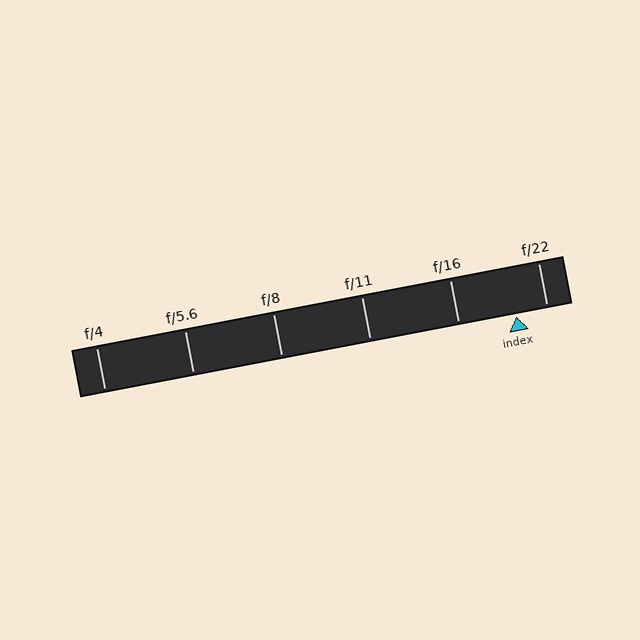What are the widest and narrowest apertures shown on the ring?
The widest aperture shown is f/4 and the narrowest is f/22.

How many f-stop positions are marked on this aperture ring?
There are 6 f-stop positions marked.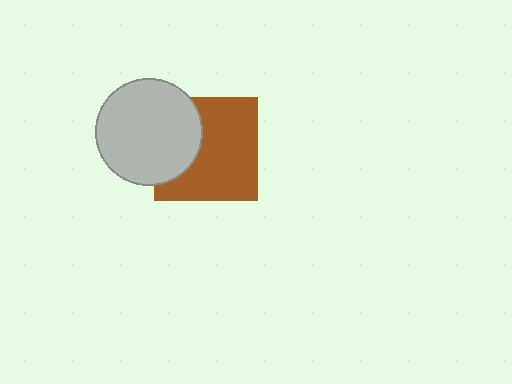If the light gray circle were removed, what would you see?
You would see the complete brown square.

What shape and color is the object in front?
The object in front is a light gray circle.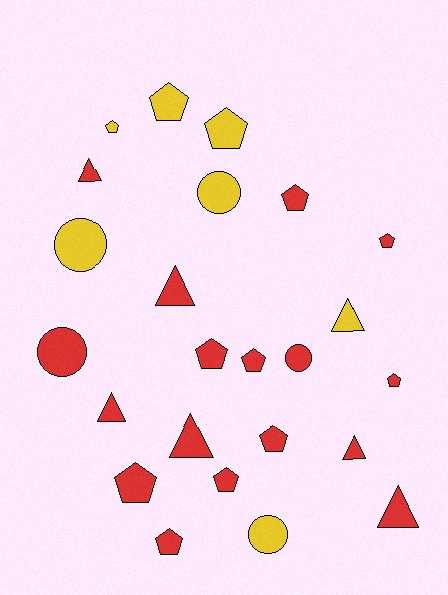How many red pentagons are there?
There are 9 red pentagons.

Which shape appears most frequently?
Pentagon, with 12 objects.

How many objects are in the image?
There are 24 objects.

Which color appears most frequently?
Red, with 17 objects.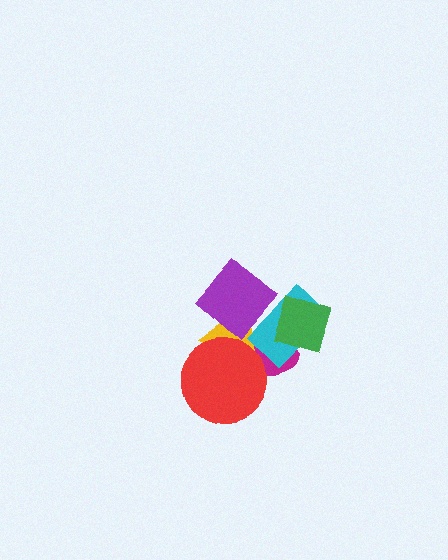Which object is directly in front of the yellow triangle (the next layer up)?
The cyan rectangle is directly in front of the yellow triangle.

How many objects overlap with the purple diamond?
2 objects overlap with the purple diamond.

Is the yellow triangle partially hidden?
Yes, it is partially covered by another shape.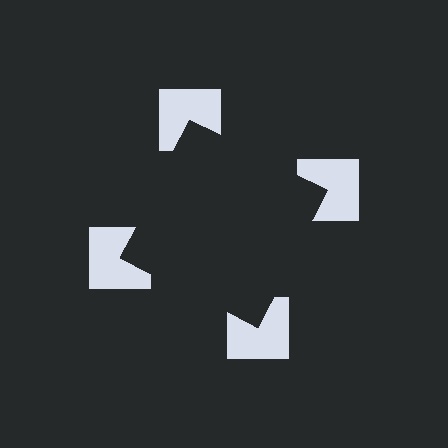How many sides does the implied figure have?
4 sides.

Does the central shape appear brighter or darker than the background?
It typically appears slightly darker than the background, even though no actual brightness change is drawn.